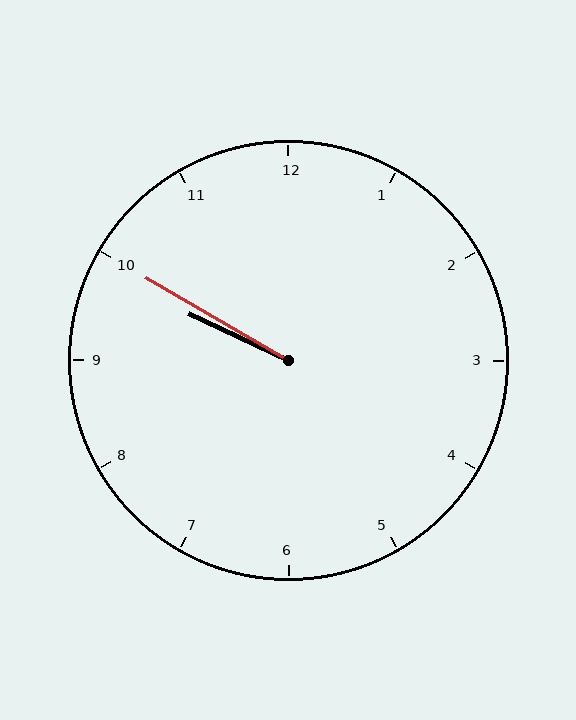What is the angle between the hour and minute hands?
Approximately 5 degrees.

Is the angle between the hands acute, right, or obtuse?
It is acute.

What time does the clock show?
9:50.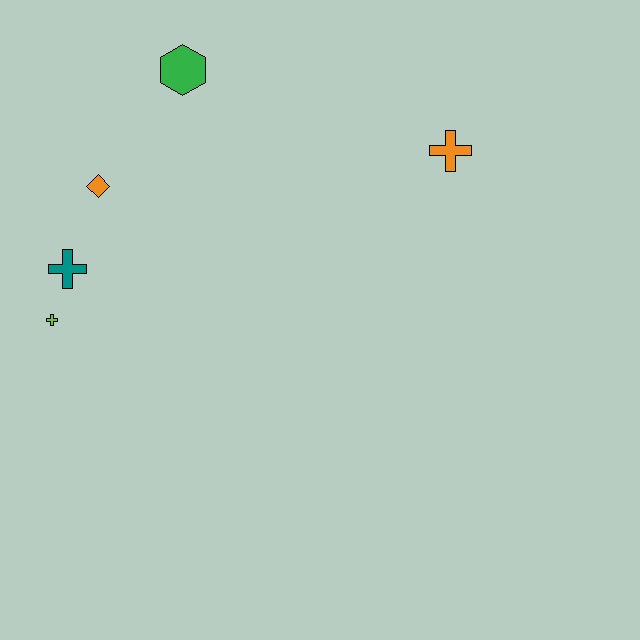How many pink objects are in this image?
There are no pink objects.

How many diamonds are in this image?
There is 1 diamond.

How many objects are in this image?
There are 5 objects.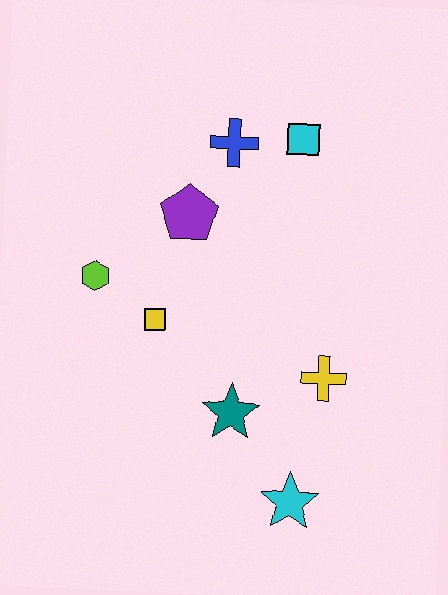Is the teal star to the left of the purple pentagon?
No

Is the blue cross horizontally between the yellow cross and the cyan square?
No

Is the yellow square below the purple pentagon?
Yes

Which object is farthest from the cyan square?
The cyan star is farthest from the cyan square.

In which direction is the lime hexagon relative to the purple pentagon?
The lime hexagon is to the left of the purple pentagon.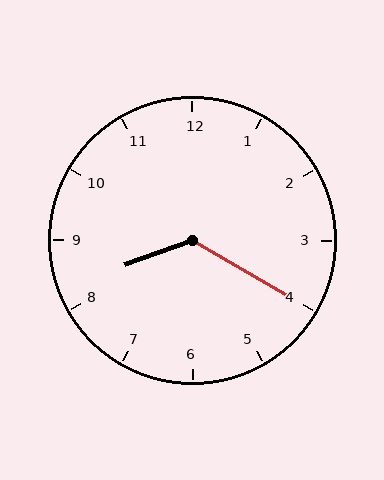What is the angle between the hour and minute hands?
Approximately 130 degrees.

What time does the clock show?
8:20.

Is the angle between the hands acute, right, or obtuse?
It is obtuse.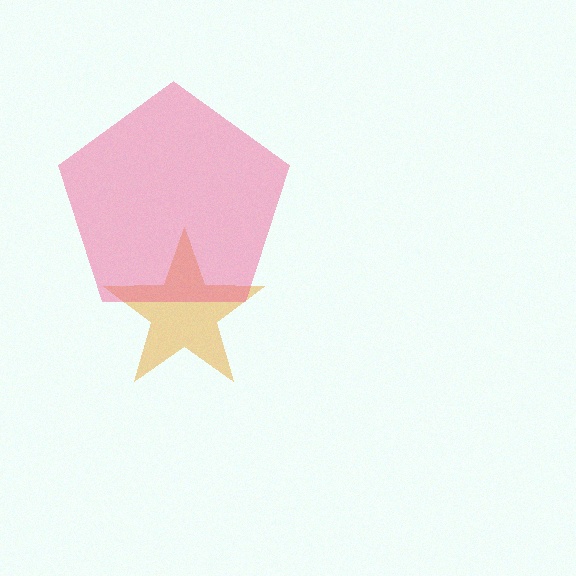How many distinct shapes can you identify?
There are 2 distinct shapes: an orange star, a pink pentagon.